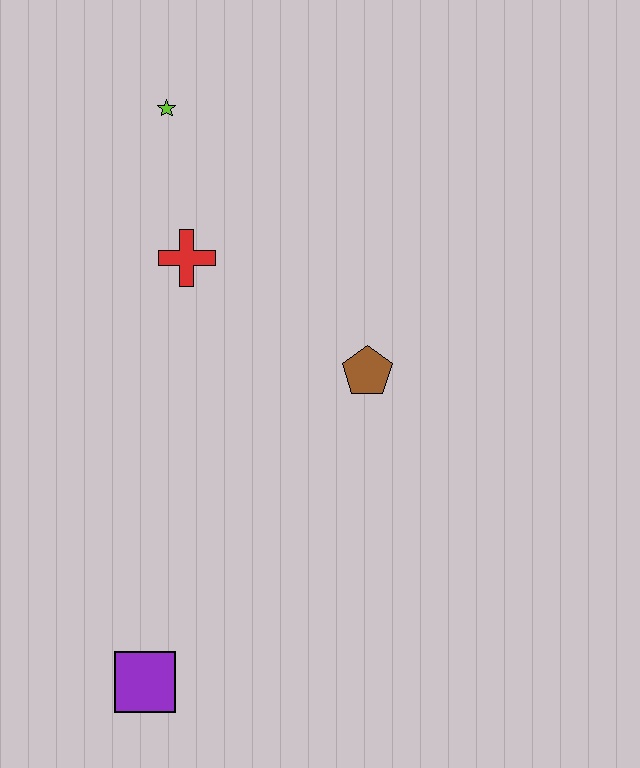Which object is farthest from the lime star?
The purple square is farthest from the lime star.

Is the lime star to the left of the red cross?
Yes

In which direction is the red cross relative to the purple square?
The red cross is above the purple square.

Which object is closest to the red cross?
The lime star is closest to the red cross.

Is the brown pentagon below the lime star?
Yes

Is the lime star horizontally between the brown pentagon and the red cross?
No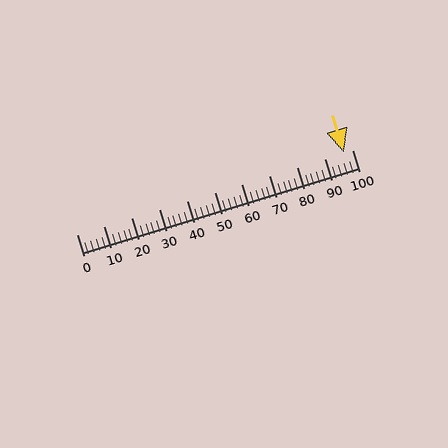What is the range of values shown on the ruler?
The ruler shows values from 0 to 100.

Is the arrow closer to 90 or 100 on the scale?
The arrow is closer to 100.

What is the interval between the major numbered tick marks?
The major tick marks are spaced 10 units apart.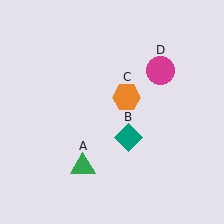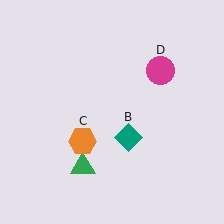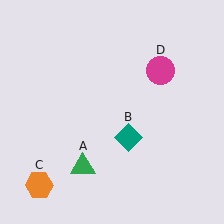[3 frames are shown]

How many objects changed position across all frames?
1 object changed position: orange hexagon (object C).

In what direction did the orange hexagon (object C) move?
The orange hexagon (object C) moved down and to the left.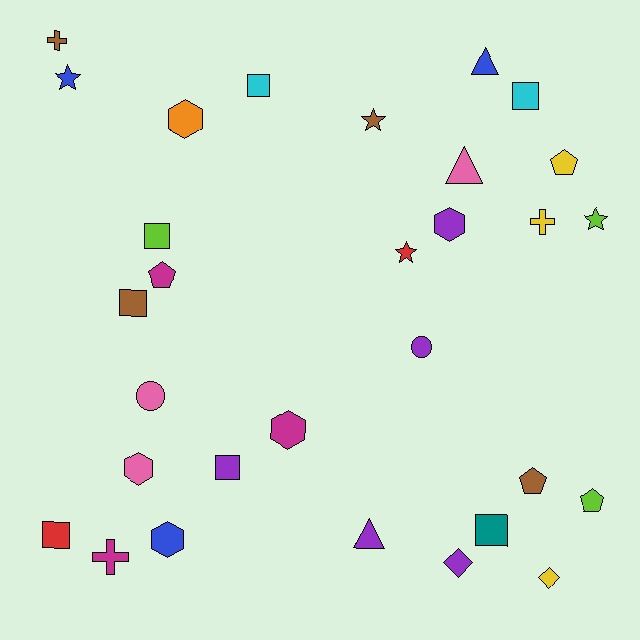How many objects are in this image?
There are 30 objects.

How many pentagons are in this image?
There are 4 pentagons.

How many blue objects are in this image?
There are 3 blue objects.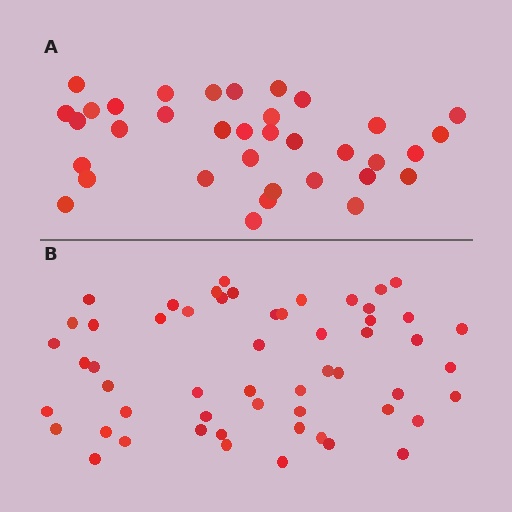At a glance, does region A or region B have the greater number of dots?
Region B (the bottom region) has more dots.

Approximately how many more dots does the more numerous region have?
Region B has approximately 20 more dots than region A.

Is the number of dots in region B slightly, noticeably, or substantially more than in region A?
Region B has substantially more. The ratio is roughly 1.6 to 1.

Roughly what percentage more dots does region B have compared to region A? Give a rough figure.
About 55% more.